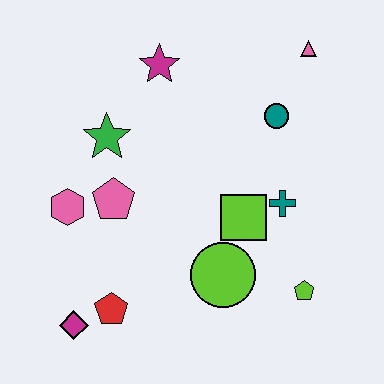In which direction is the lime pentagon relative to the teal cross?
The lime pentagon is below the teal cross.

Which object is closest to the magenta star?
The green star is closest to the magenta star.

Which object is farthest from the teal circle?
The magenta diamond is farthest from the teal circle.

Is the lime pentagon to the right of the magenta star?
Yes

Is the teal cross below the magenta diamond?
No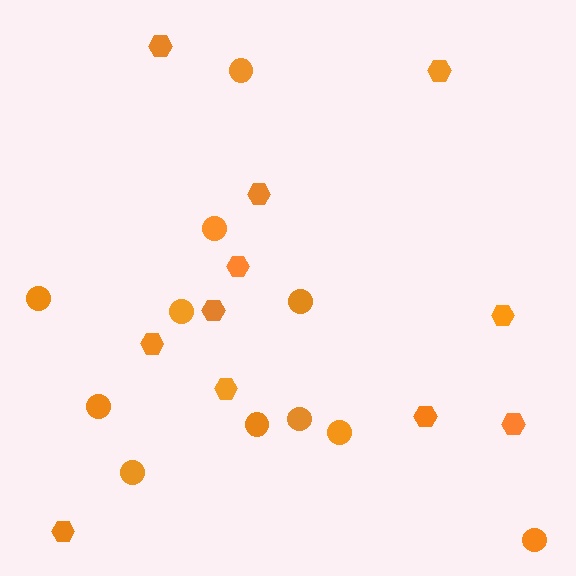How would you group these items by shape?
There are 2 groups: one group of circles (11) and one group of hexagons (11).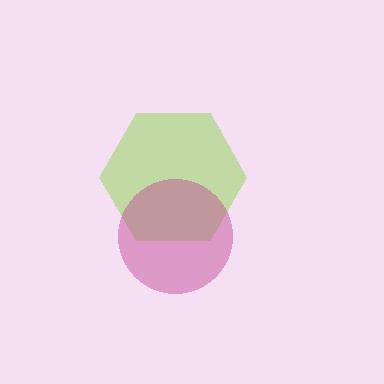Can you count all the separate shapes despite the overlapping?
Yes, there are 2 separate shapes.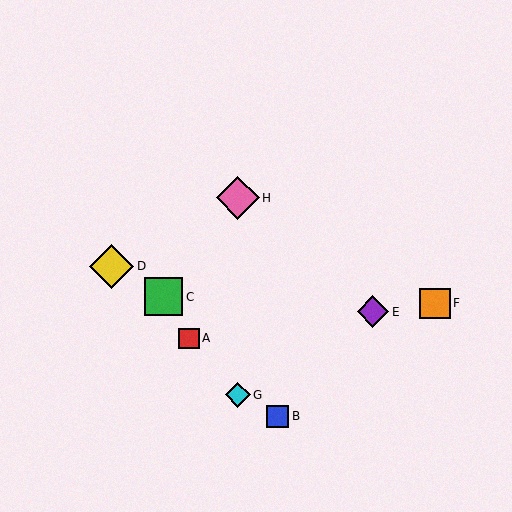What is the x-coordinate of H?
Object H is at x≈238.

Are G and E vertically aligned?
No, G is at x≈238 and E is at x≈373.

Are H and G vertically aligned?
Yes, both are at x≈238.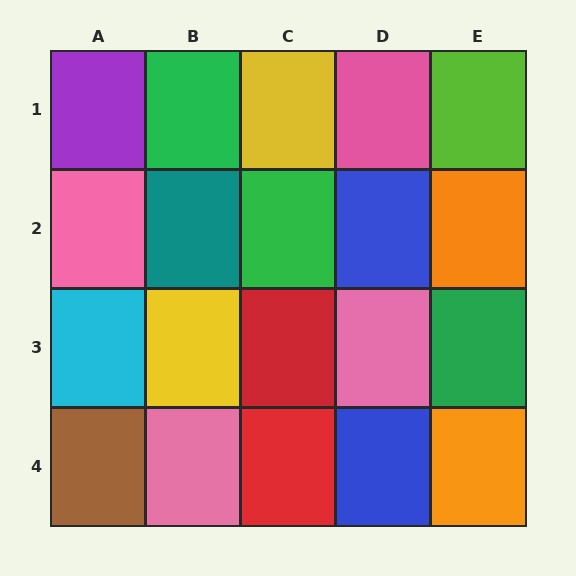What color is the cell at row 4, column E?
Orange.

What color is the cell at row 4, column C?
Red.